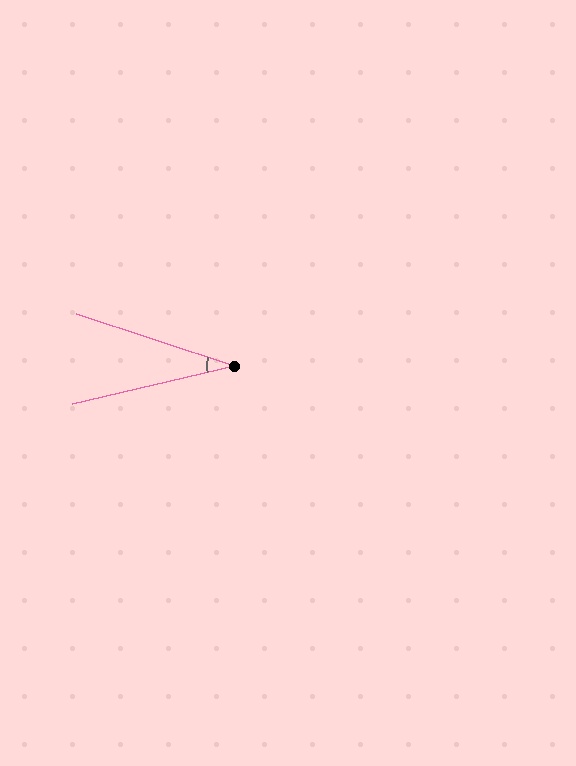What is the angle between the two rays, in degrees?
Approximately 31 degrees.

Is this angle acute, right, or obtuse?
It is acute.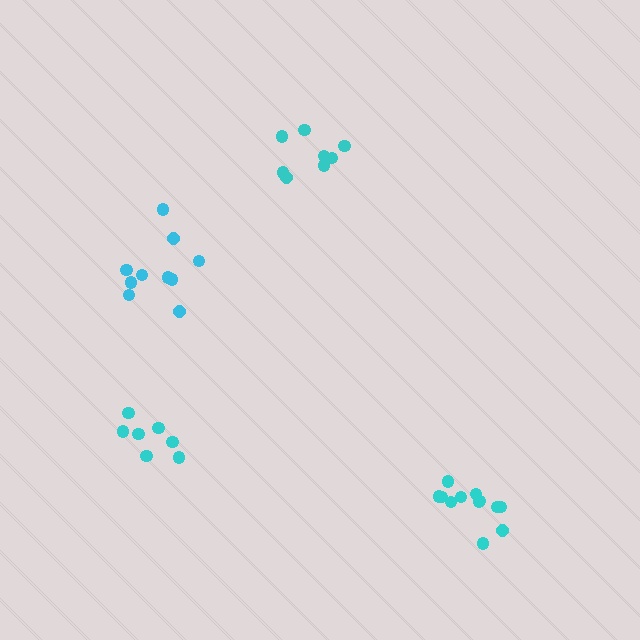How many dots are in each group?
Group 1: 8 dots, Group 2: 7 dots, Group 3: 10 dots, Group 4: 12 dots (37 total).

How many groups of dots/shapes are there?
There are 4 groups.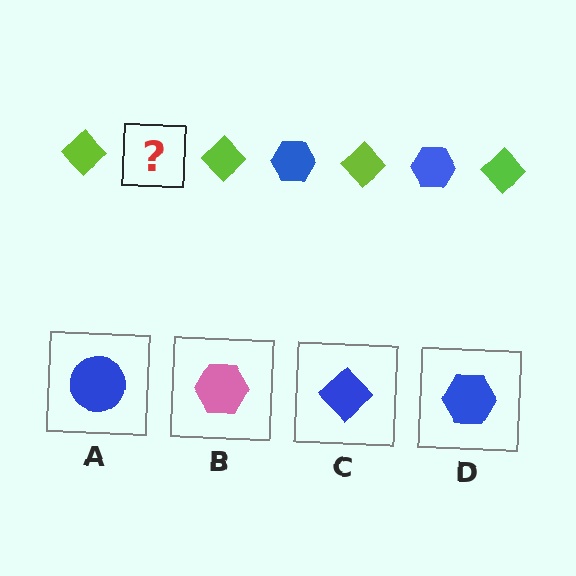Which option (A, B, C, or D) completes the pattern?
D.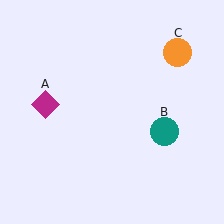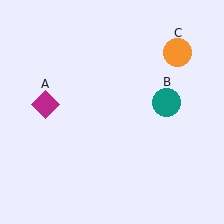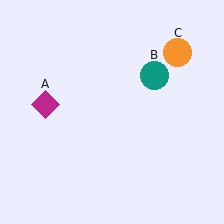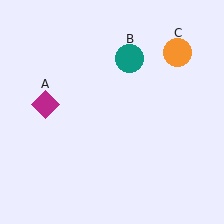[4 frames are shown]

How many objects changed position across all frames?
1 object changed position: teal circle (object B).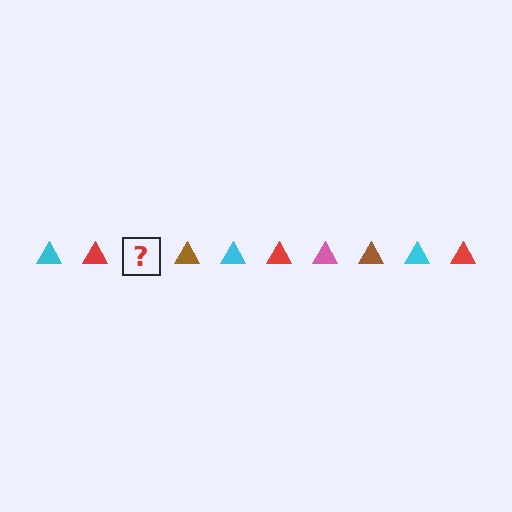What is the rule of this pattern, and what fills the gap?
The rule is that the pattern cycles through cyan, red, pink, brown triangles. The gap should be filled with a pink triangle.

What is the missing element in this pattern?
The missing element is a pink triangle.